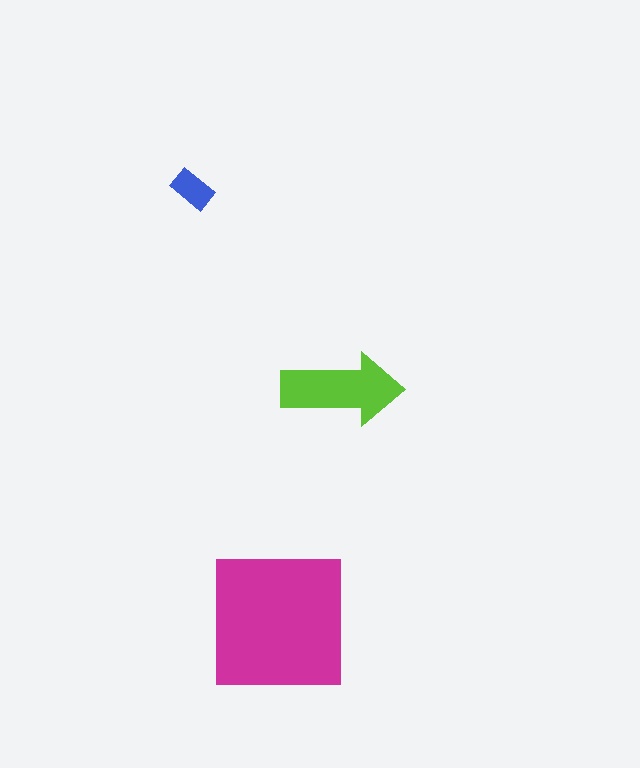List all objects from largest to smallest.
The magenta square, the lime arrow, the blue rectangle.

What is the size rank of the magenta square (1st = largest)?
1st.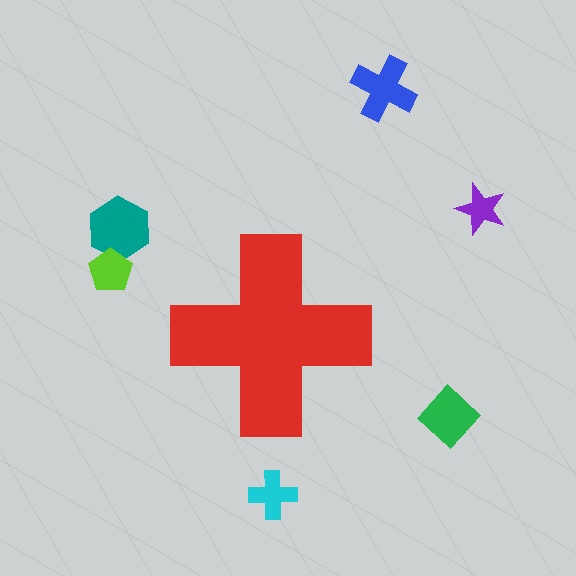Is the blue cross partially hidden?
No, the blue cross is fully visible.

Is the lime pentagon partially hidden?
No, the lime pentagon is fully visible.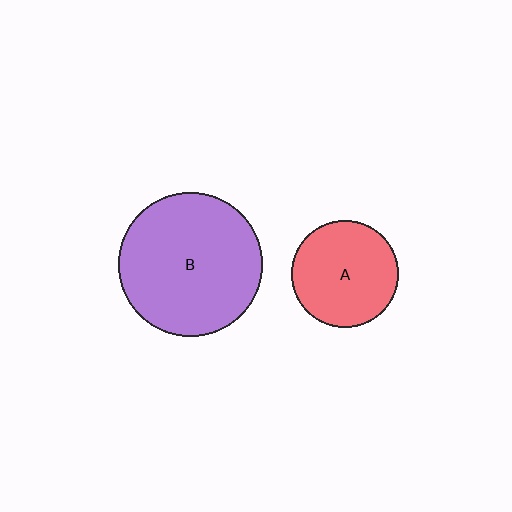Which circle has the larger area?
Circle B (purple).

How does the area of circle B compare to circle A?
Approximately 1.8 times.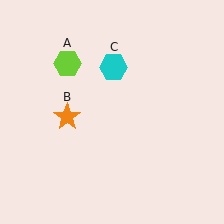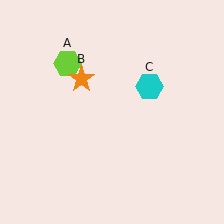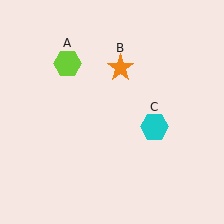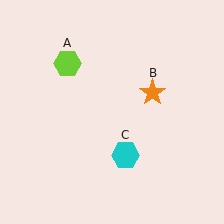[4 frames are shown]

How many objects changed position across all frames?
2 objects changed position: orange star (object B), cyan hexagon (object C).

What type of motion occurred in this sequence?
The orange star (object B), cyan hexagon (object C) rotated clockwise around the center of the scene.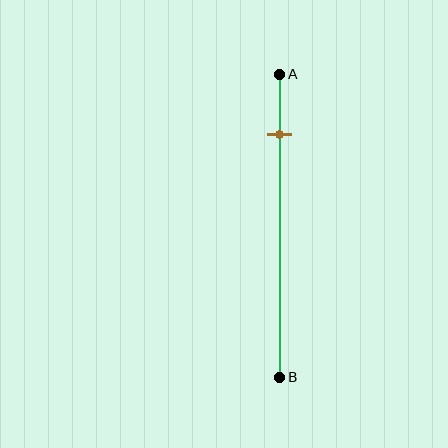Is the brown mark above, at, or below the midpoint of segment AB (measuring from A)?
The brown mark is above the midpoint of segment AB.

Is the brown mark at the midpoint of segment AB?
No, the mark is at about 20% from A, not at the 50% midpoint.